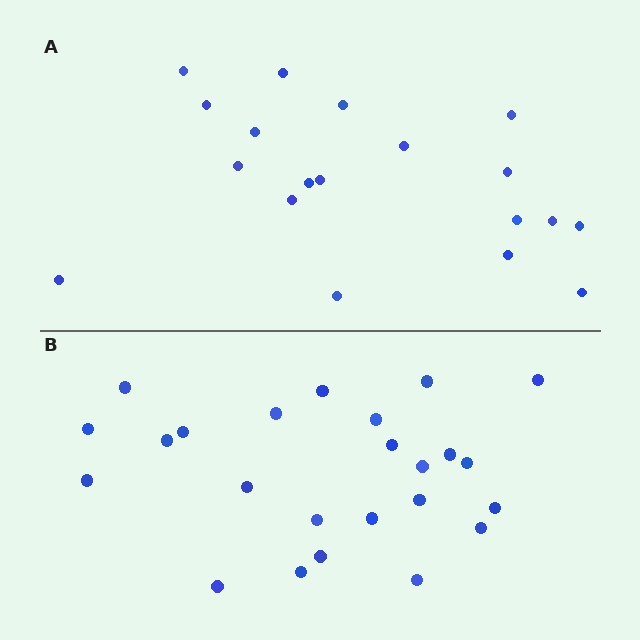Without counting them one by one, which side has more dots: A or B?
Region B (the bottom region) has more dots.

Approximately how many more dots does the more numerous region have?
Region B has about 5 more dots than region A.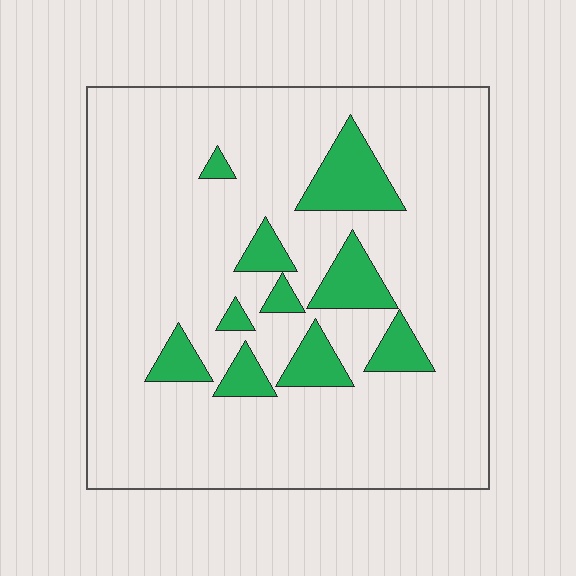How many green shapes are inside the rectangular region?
10.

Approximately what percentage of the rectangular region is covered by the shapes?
Approximately 15%.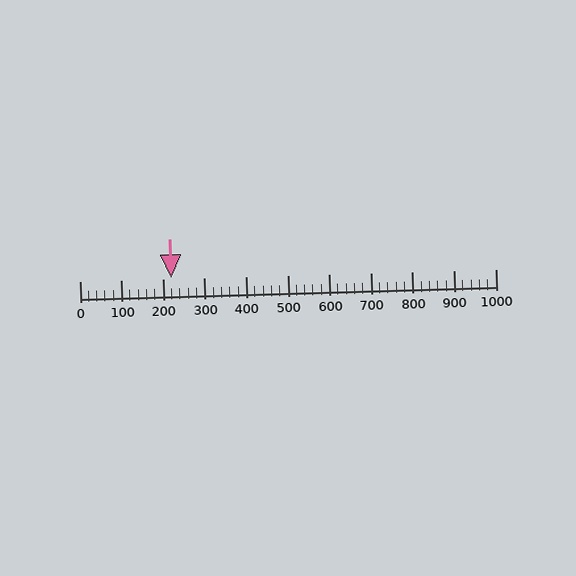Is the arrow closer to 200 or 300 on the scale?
The arrow is closer to 200.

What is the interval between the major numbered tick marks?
The major tick marks are spaced 100 units apart.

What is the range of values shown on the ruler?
The ruler shows values from 0 to 1000.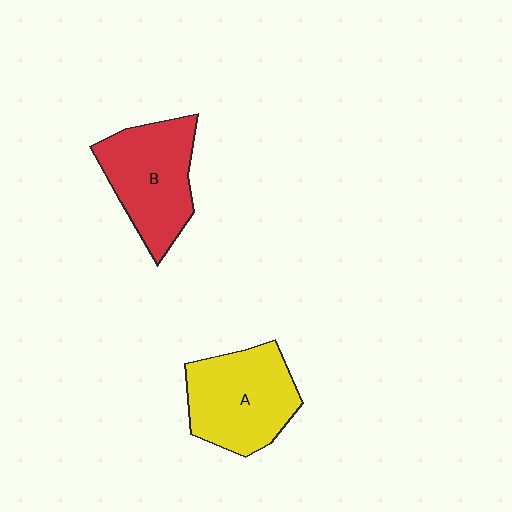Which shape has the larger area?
Shape A (yellow).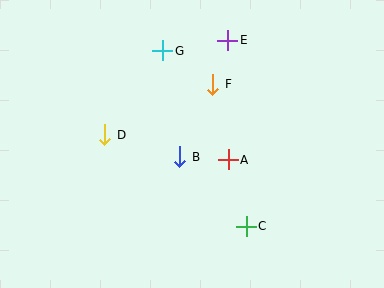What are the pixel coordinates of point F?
Point F is at (213, 84).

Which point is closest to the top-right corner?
Point E is closest to the top-right corner.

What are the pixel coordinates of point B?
Point B is at (180, 157).